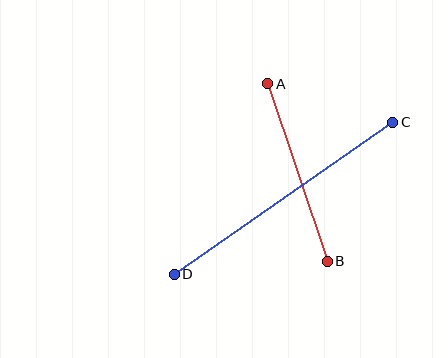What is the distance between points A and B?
The distance is approximately 187 pixels.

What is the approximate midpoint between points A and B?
The midpoint is at approximately (298, 172) pixels.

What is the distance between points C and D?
The distance is approximately 266 pixels.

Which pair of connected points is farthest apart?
Points C and D are farthest apart.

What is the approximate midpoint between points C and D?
The midpoint is at approximately (283, 198) pixels.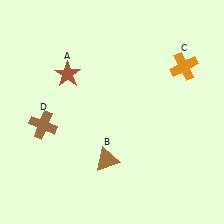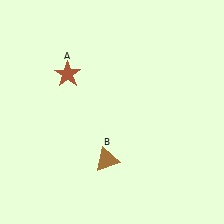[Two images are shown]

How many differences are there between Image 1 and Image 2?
There are 2 differences between the two images.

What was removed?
The brown cross (D), the orange cross (C) were removed in Image 2.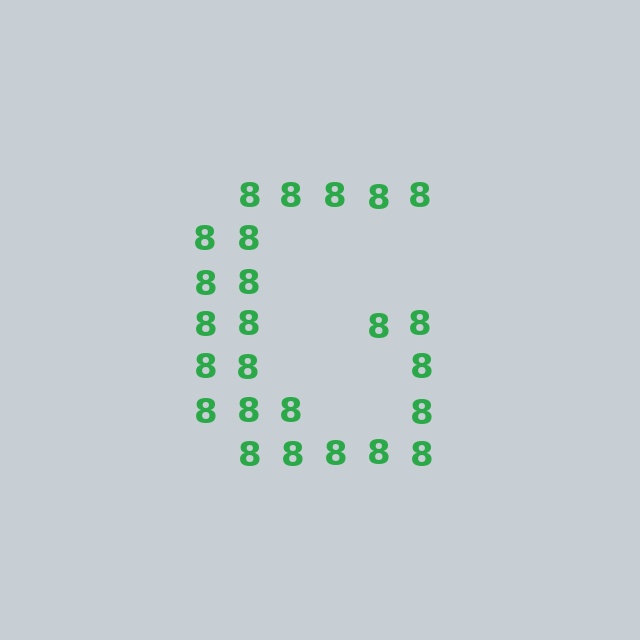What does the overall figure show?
The overall figure shows the letter G.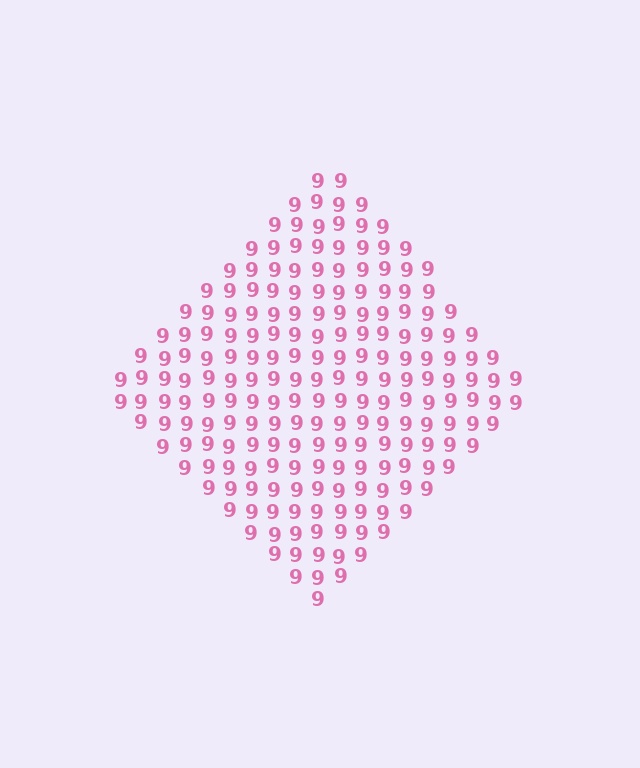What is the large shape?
The large shape is a diamond.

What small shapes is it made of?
It is made of small digit 9's.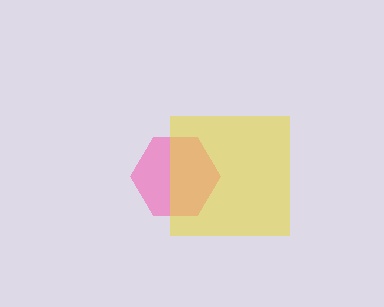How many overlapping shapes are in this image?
There are 2 overlapping shapes in the image.